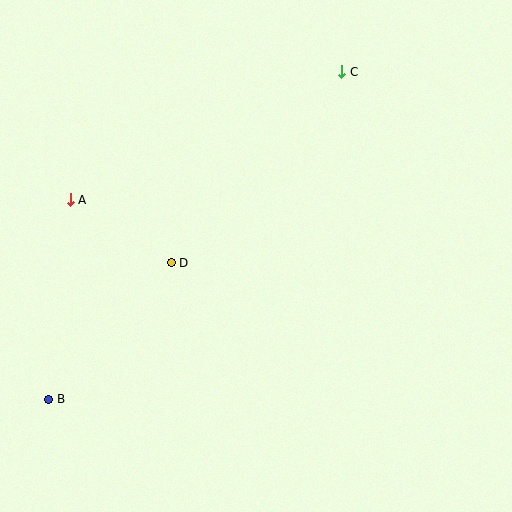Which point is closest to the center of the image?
Point D at (171, 263) is closest to the center.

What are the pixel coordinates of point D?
Point D is at (171, 263).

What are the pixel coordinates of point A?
Point A is at (70, 200).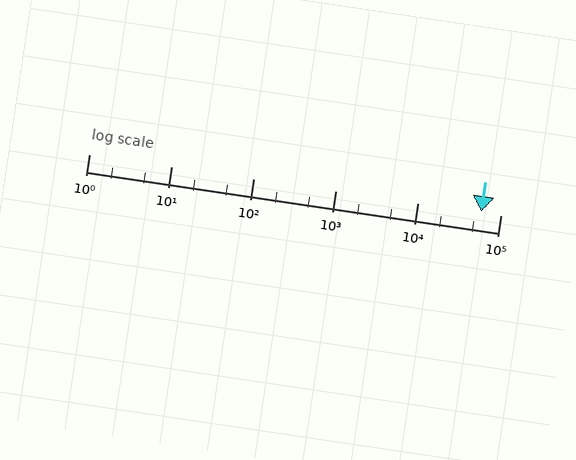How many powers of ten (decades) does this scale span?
The scale spans 5 decades, from 1 to 100000.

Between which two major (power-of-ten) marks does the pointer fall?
The pointer is between 10000 and 100000.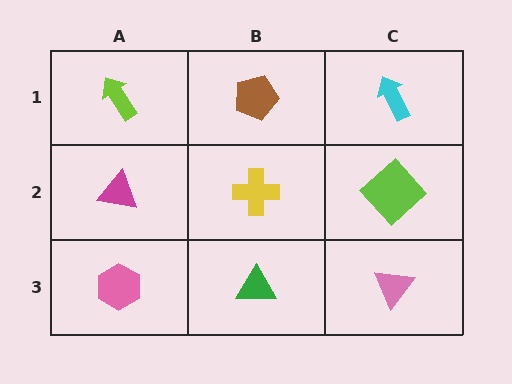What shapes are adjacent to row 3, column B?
A yellow cross (row 2, column B), a pink hexagon (row 3, column A), a pink triangle (row 3, column C).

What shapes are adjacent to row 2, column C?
A cyan arrow (row 1, column C), a pink triangle (row 3, column C), a yellow cross (row 2, column B).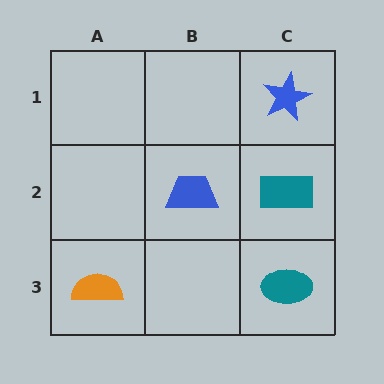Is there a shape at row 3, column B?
No, that cell is empty.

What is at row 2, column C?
A teal rectangle.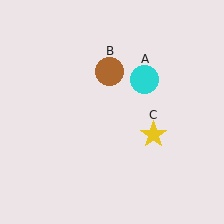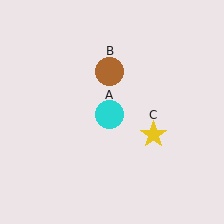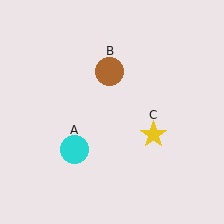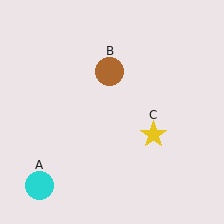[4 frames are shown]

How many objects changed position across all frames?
1 object changed position: cyan circle (object A).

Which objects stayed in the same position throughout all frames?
Brown circle (object B) and yellow star (object C) remained stationary.